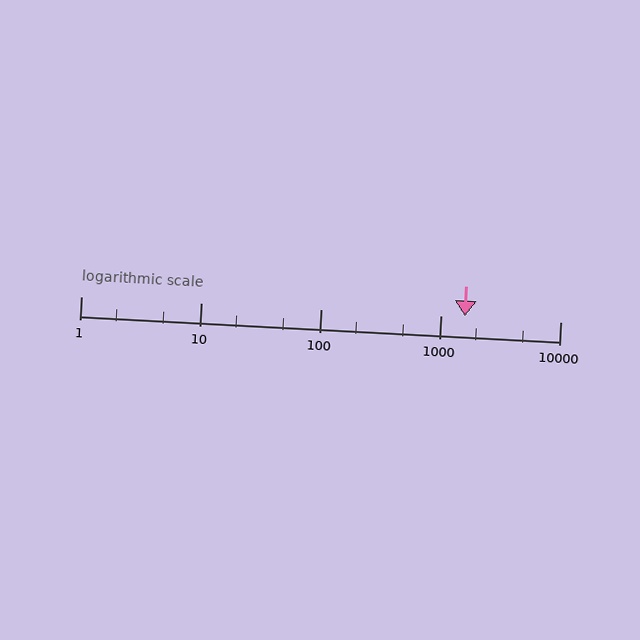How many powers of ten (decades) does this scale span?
The scale spans 4 decades, from 1 to 10000.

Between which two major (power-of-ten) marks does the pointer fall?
The pointer is between 1000 and 10000.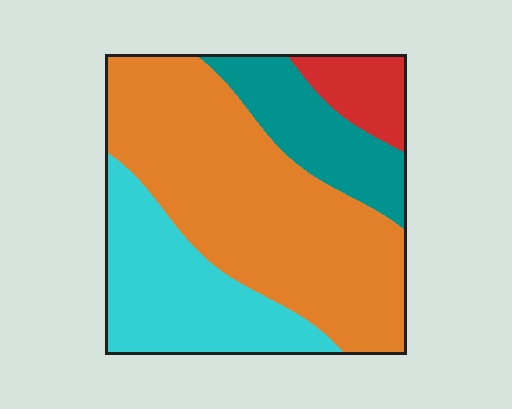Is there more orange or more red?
Orange.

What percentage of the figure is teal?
Teal covers roughly 15% of the figure.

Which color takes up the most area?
Orange, at roughly 50%.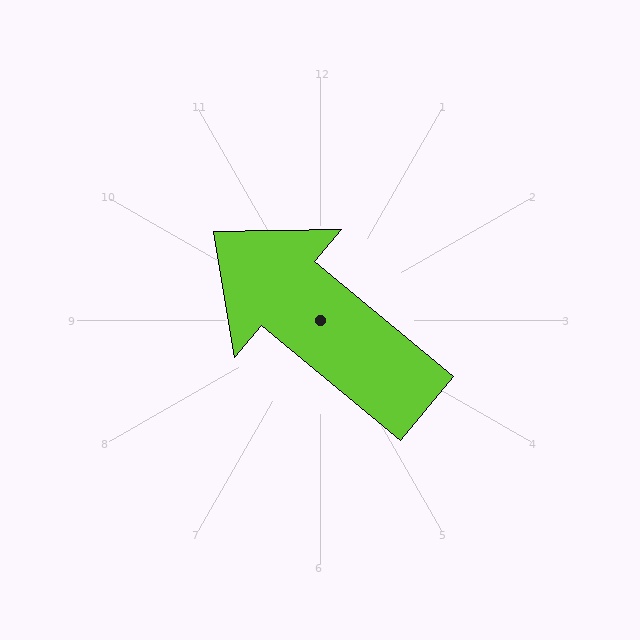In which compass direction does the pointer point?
Northwest.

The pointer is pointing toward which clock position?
Roughly 10 o'clock.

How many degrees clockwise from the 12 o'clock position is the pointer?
Approximately 310 degrees.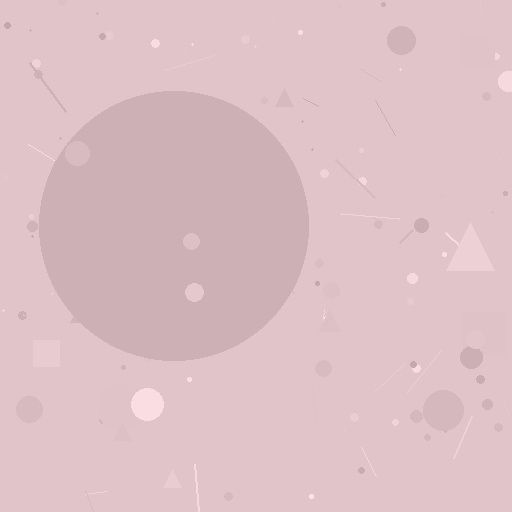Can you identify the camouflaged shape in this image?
The camouflaged shape is a circle.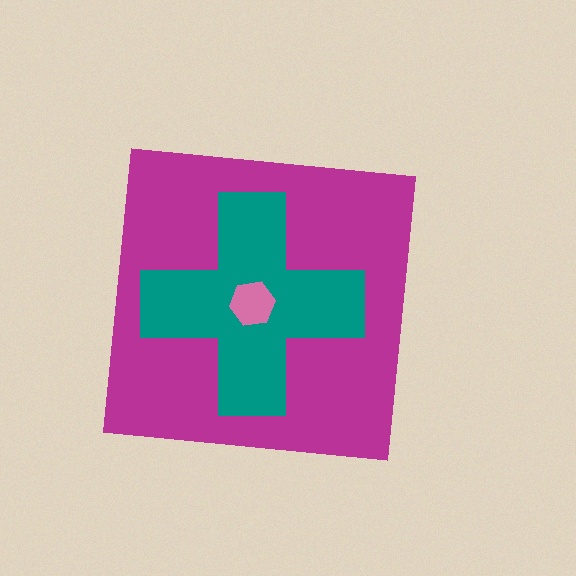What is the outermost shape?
The magenta square.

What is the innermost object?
The pink hexagon.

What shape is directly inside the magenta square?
The teal cross.